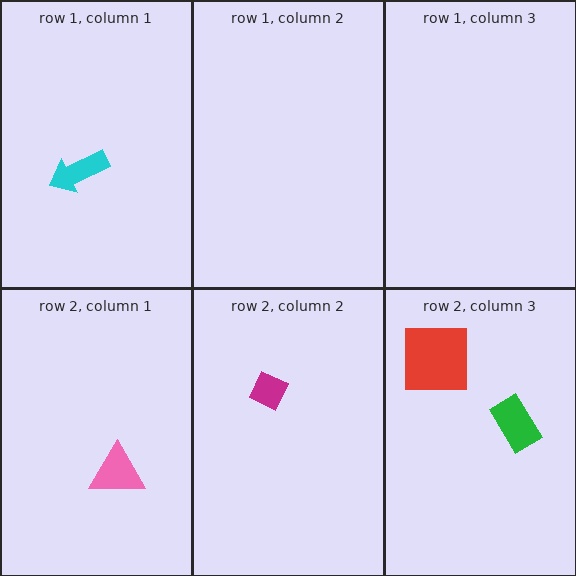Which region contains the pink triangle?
The row 2, column 1 region.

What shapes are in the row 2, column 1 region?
The pink triangle.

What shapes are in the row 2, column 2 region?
The magenta diamond.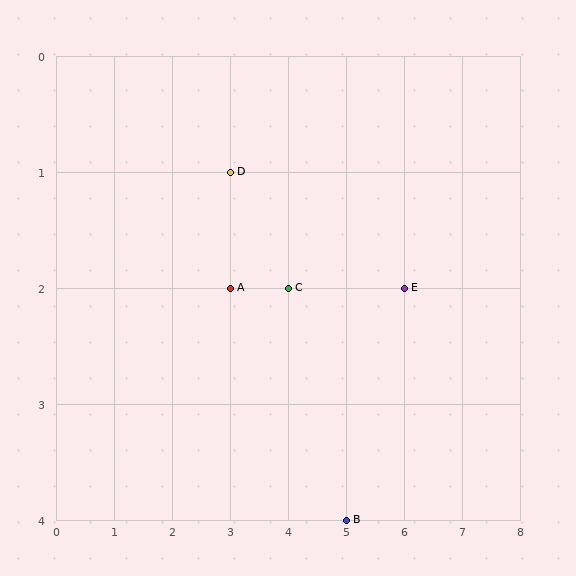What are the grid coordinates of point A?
Point A is at grid coordinates (3, 2).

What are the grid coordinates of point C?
Point C is at grid coordinates (4, 2).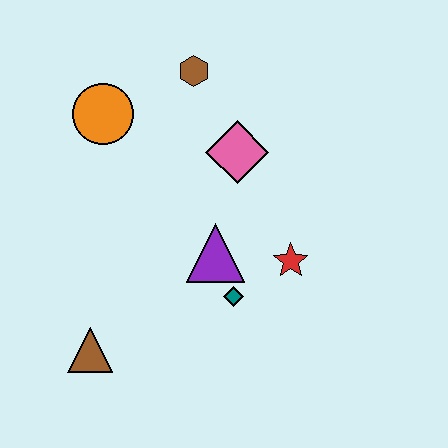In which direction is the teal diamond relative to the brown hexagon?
The teal diamond is below the brown hexagon.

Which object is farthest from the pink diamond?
The brown triangle is farthest from the pink diamond.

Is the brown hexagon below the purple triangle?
No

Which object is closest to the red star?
The teal diamond is closest to the red star.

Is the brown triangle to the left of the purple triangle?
Yes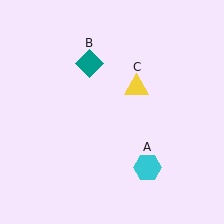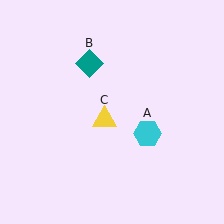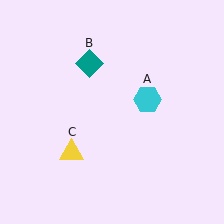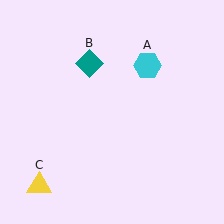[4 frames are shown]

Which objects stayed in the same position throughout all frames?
Teal diamond (object B) remained stationary.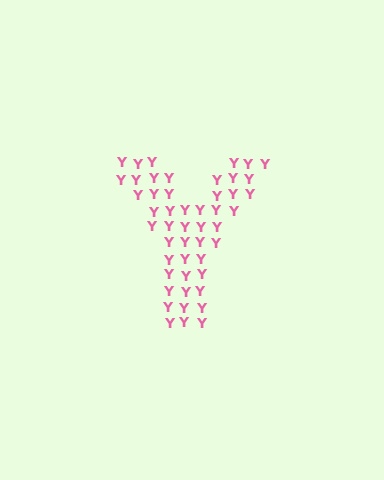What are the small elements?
The small elements are letter Y's.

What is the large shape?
The large shape is the letter Y.